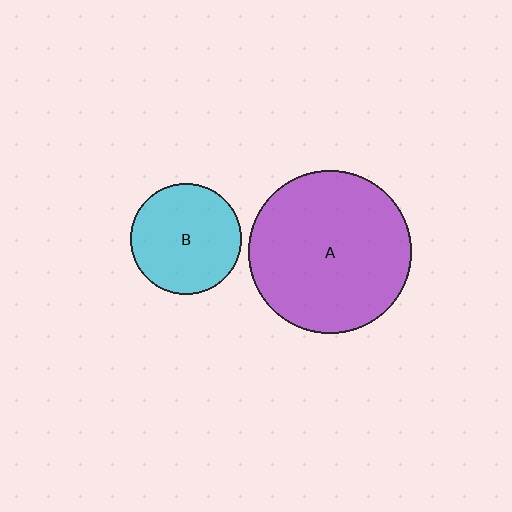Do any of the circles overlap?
No, none of the circles overlap.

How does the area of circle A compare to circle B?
Approximately 2.1 times.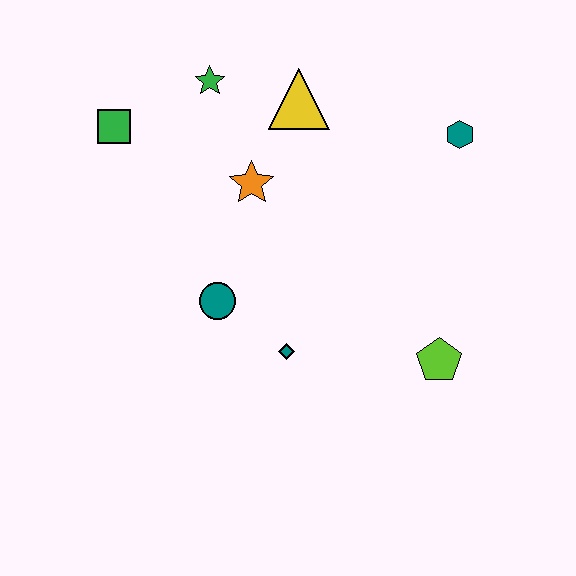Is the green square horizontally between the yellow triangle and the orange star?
No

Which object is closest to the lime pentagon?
The teal diamond is closest to the lime pentagon.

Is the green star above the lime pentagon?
Yes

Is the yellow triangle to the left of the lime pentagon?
Yes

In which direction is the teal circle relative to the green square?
The teal circle is below the green square.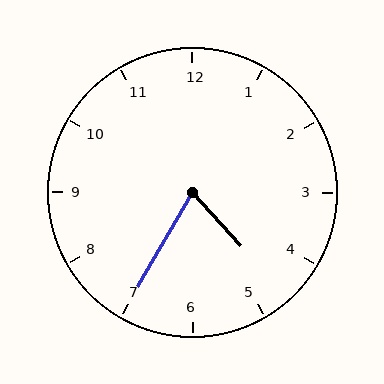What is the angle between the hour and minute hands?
Approximately 72 degrees.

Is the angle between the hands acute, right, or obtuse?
It is acute.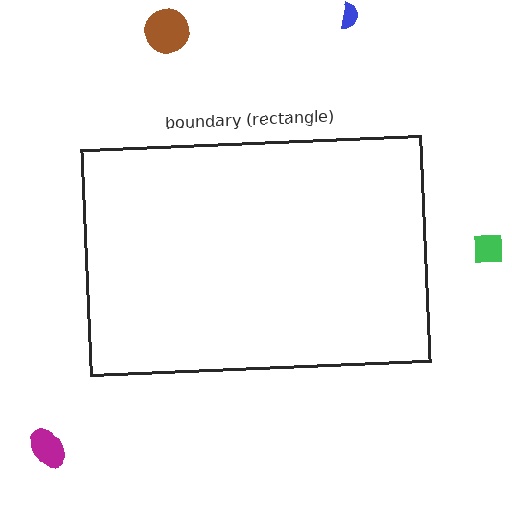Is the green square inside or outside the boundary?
Outside.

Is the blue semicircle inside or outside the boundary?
Outside.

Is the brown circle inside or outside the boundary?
Outside.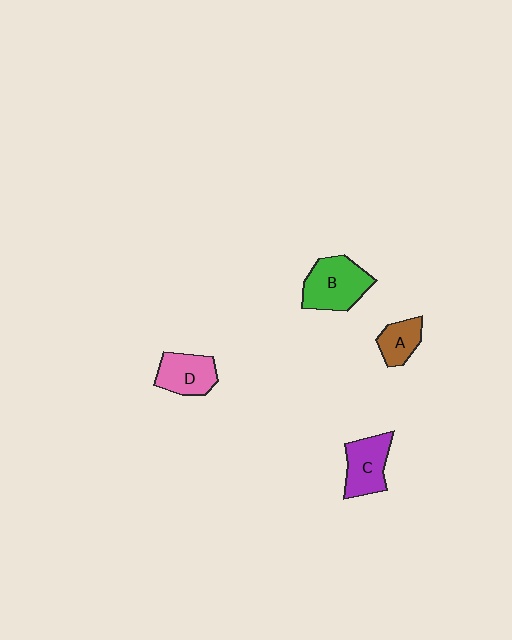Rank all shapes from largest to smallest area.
From largest to smallest: B (green), C (purple), D (pink), A (brown).